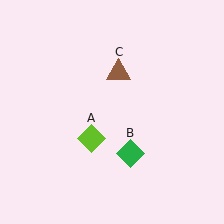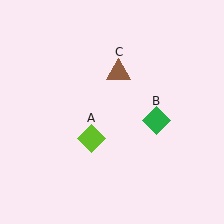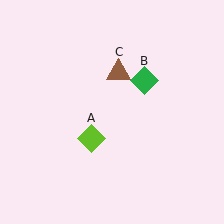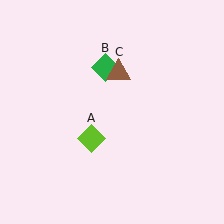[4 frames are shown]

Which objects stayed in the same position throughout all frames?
Lime diamond (object A) and brown triangle (object C) remained stationary.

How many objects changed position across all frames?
1 object changed position: green diamond (object B).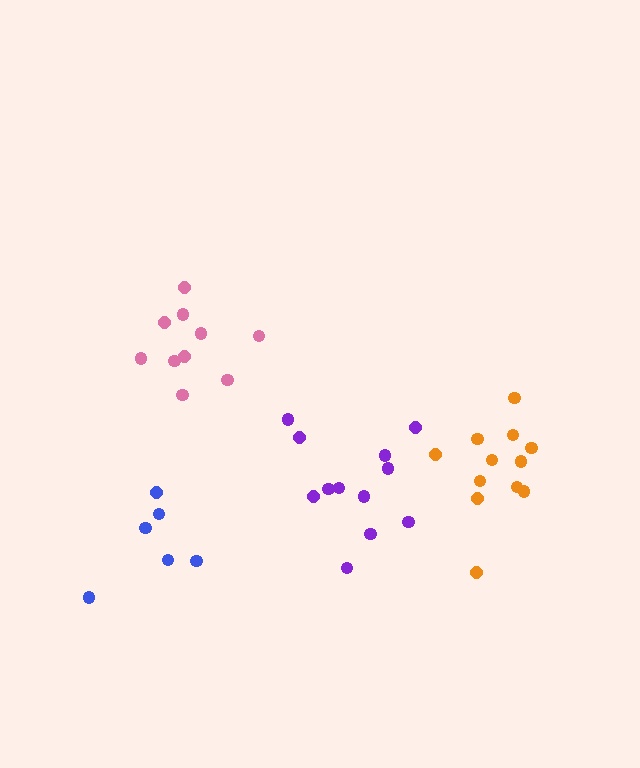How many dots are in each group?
Group 1: 10 dots, Group 2: 6 dots, Group 3: 12 dots, Group 4: 12 dots (40 total).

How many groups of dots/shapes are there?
There are 4 groups.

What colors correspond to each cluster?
The clusters are colored: pink, blue, orange, purple.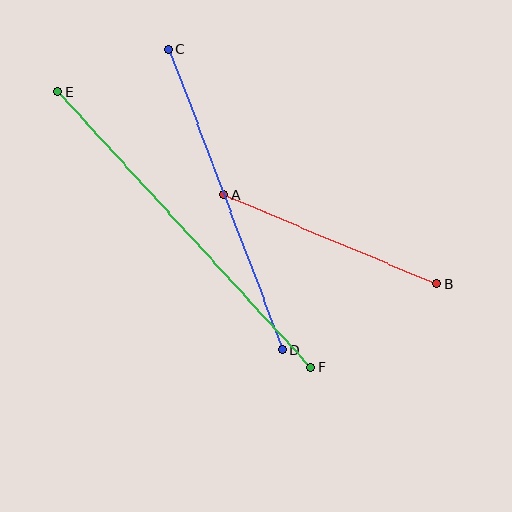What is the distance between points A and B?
The distance is approximately 231 pixels.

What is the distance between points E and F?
The distance is approximately 374 pixels.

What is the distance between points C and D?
The distance is approximately 322 pixels.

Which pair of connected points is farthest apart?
Points E and F are farthest apart.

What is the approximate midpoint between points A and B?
The midpoint is at approximately (330, 239) pixels.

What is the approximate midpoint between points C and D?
The midpoint is at approximately (225, 200) pixels.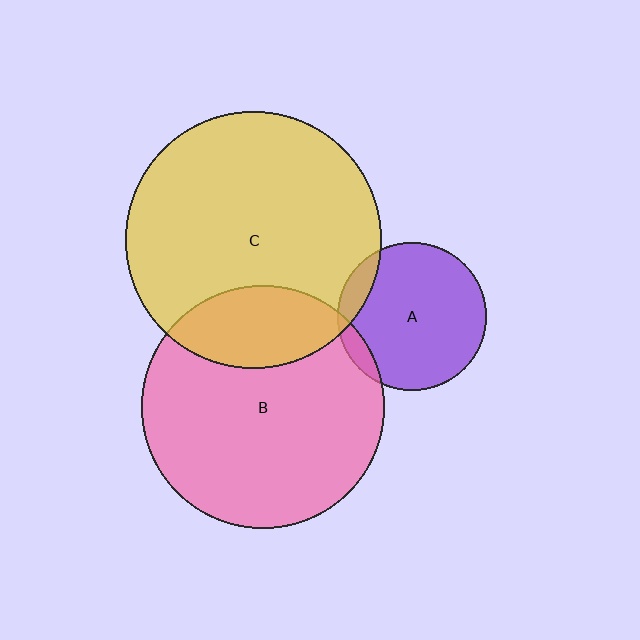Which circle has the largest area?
Circle C (yellow).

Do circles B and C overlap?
Yes.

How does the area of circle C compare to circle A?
Approximately 3.0 times.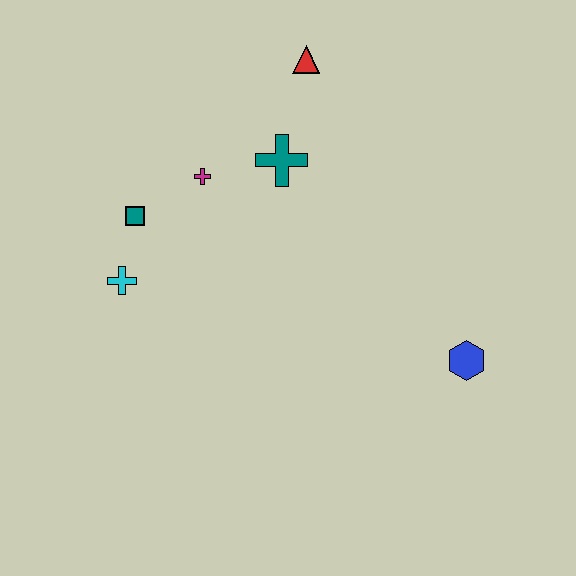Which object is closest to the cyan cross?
The teal square is closest to the cyan cross.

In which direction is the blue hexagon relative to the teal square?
The blue hexagon is to the right of the teal square.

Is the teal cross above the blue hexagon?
Yes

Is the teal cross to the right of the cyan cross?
Yes